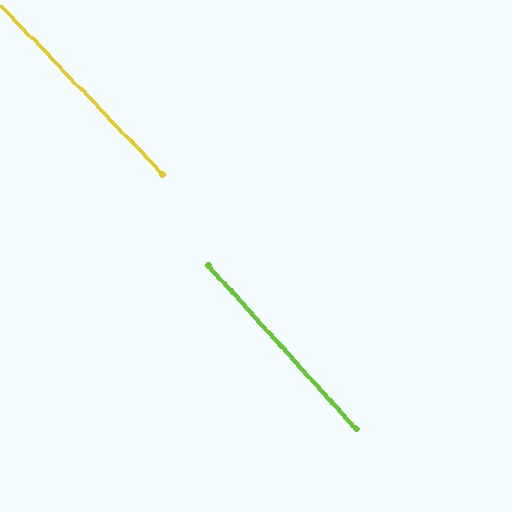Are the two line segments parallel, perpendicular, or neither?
Parallel — their directions differ by only 1.8°.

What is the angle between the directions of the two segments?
Approximately 2 degrees.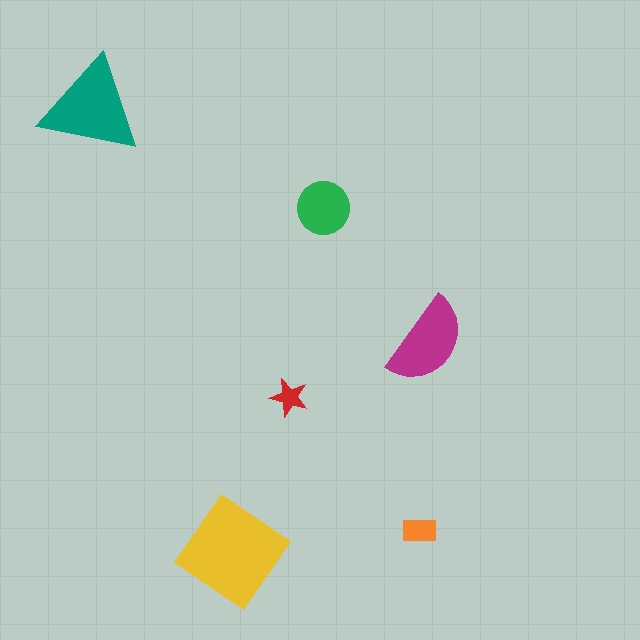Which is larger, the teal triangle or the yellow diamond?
The yellow diamond.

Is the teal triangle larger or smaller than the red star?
Larger.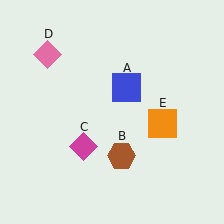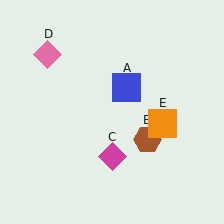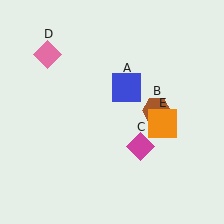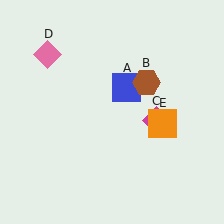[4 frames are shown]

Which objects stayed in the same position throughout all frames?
Blue square (object A) and pink diamond (object D) and orange square (object E) remained stationary.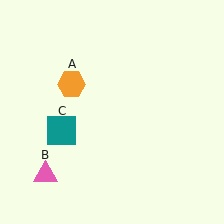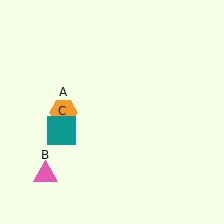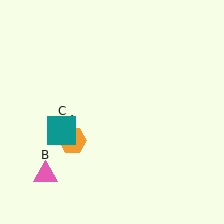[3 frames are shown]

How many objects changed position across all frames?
1 object changed position: orange hexagon (object A).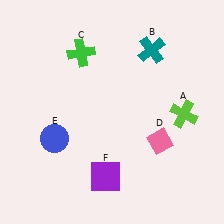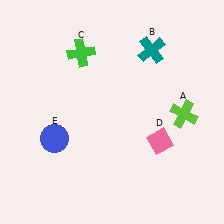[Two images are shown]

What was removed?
The purple square (F) was removed in Image 2.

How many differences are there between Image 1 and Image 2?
There is 1 difference between the two images.